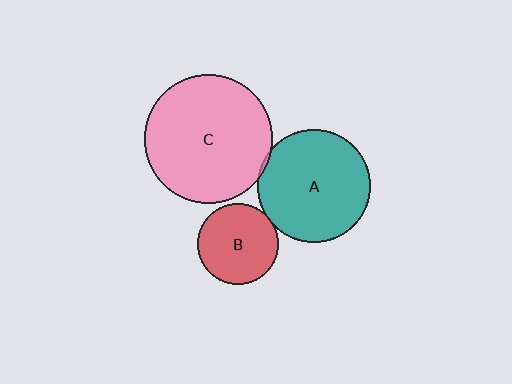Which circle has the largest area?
Circle C (pink).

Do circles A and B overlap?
Yes.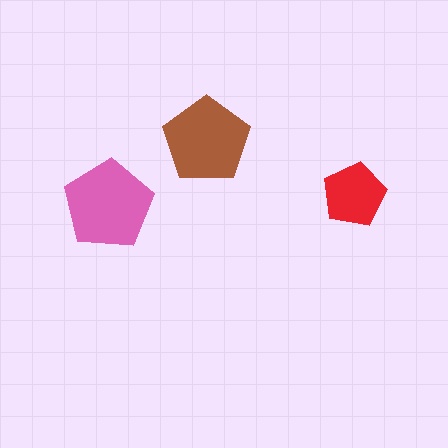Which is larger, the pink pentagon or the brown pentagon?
The pink one.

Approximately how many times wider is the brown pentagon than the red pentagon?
About 1.5 times wider.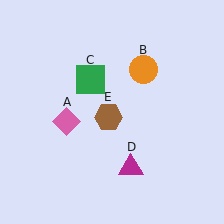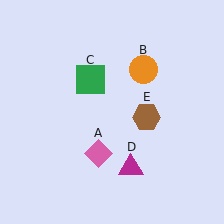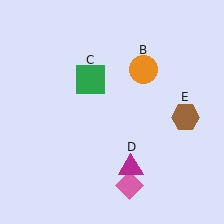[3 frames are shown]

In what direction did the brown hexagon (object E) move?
The brown hexagon (object E) moved right.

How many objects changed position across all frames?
2 objects changed position: pink diamond (object A), brown hexagon (object E).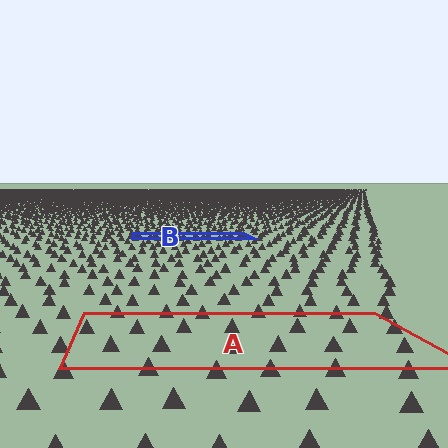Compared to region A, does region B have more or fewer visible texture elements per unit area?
Region B has more texture elements per unit area — they are packed more densely because it is farther away.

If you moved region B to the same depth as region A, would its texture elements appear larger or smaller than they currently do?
They would appear larger. At a closer depth, the same texture elements are projected at a bigger on-screen size.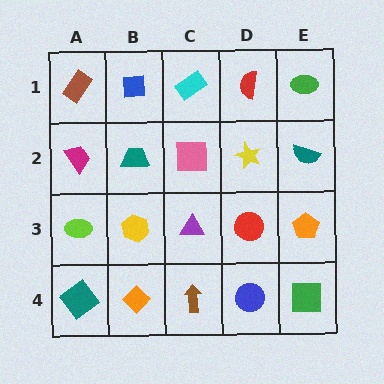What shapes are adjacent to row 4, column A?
A lime ellipse (row 3, column A), an orange diamond (row 4, column B).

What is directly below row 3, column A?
A teal diamond.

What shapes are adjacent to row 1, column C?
A pink square (row 2, column C), a blue square (row 1, column B), a red semicircle (row 1, column D).